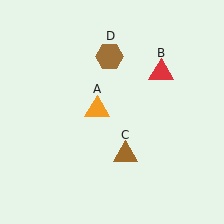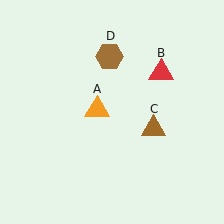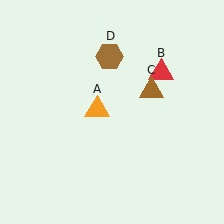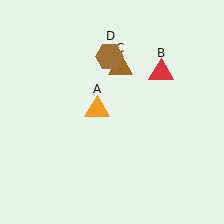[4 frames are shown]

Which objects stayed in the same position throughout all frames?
Orange triangle (object A) and red triangle (object B) and brown hexagon (object D) remained stationary.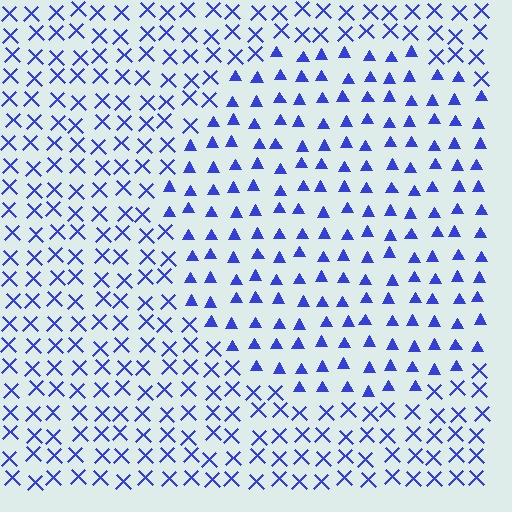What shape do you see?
I see a circle.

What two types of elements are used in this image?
The image uses triangles inside the circle region and X marks outside it.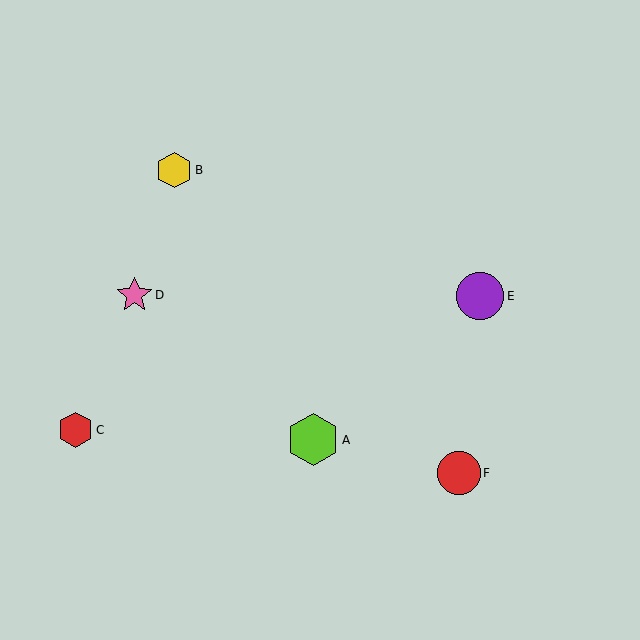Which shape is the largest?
The lime hexagon (labeled A) is the largest.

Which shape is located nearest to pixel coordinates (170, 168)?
The yellow hexagon (labeled B) at (174, 170) is nearest to that location.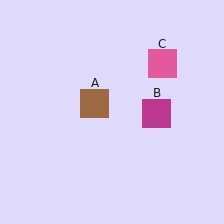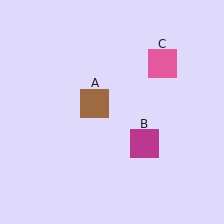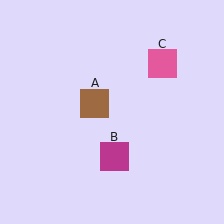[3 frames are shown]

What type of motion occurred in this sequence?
The magenta square (object B) rotated clockwise around the center of the scene.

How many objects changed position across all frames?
1 object changed position: magenta square (object B).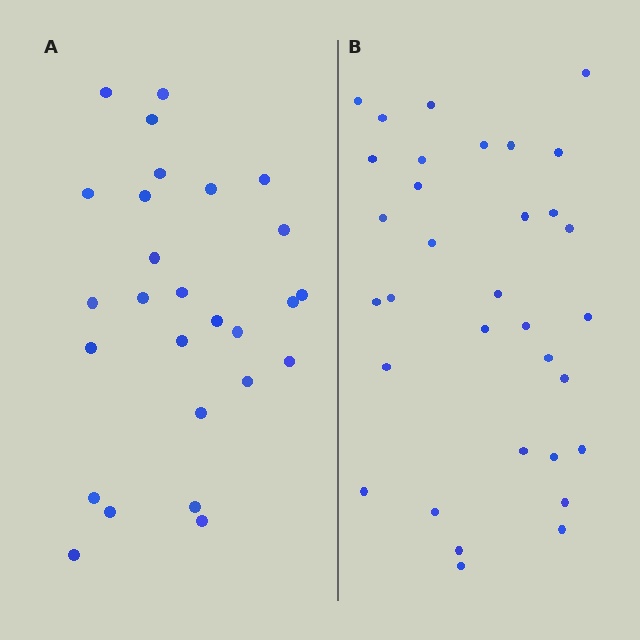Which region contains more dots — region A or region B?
Region B (the right region) has more dots.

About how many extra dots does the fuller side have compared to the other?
Region B has about 6 more dots than region A.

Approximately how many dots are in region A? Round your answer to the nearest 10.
About 30 dots. (The exact count is 27, which rounds to 30.)